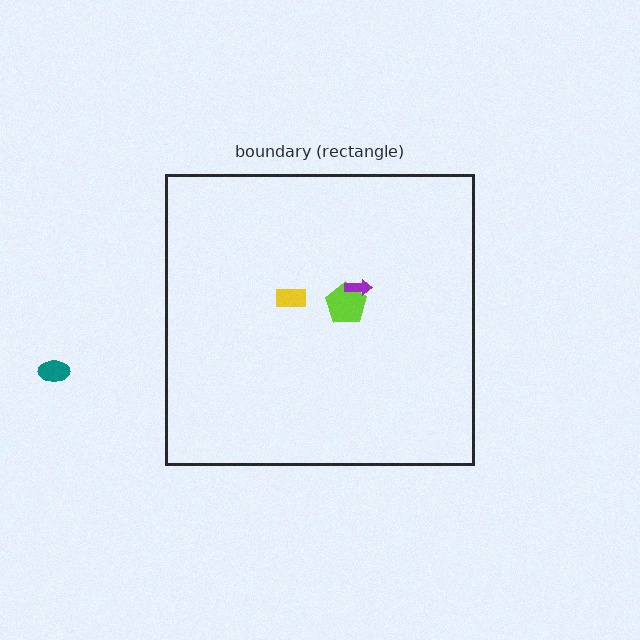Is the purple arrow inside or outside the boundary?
Inside.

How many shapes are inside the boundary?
3 inside, 1 outside.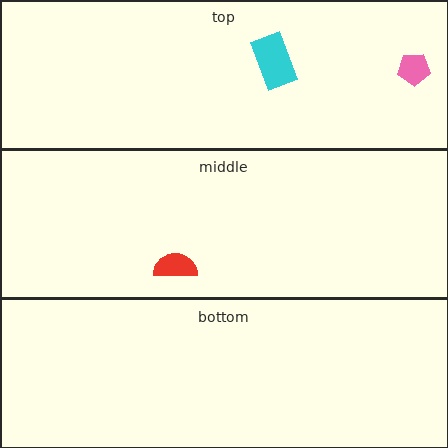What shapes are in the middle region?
The red semicircle.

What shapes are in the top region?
The cyan rectangle, the pink pentagon.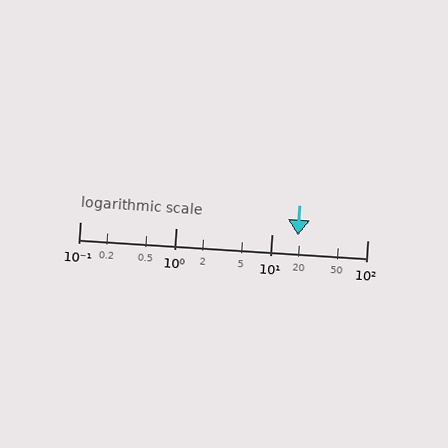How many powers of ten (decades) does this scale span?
The scale spans 3 decades, from 0.1 to 100.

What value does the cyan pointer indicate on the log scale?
The pointer indicates approximately 19.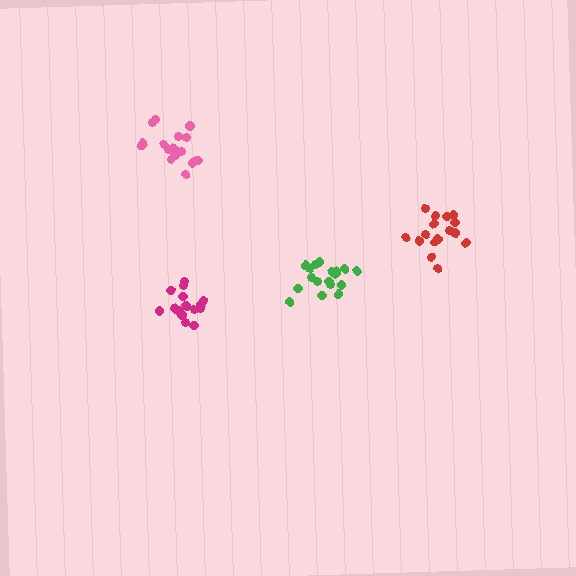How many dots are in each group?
Group 1: 18 dots, Group 2: 16 dots, Group 3: 15 dots, Group 4: 19 dots (68 total).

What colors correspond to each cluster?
The clusters are colored: green, red, magenta, pink.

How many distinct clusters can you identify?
There are 4 distinct clusters.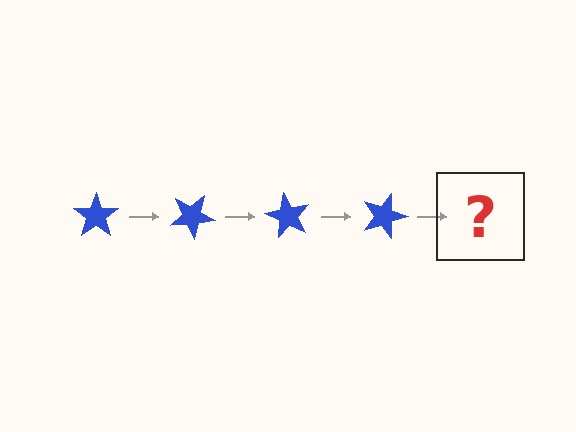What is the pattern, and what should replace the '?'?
The pattern is that the star rotates 30 degrees each step. The '?' should be a blue star rotated 120 degrees.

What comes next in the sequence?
The next element should be a blue star rotated 120 degrees.